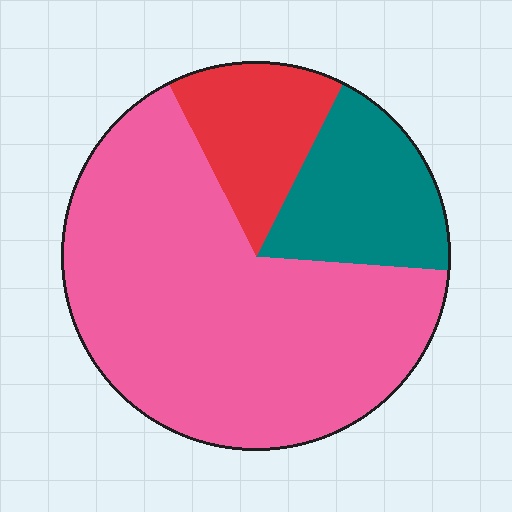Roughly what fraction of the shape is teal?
Teal takes up about one fifth (1/5) of the shape.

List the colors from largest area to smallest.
From largest to smallest: pink, teal, red.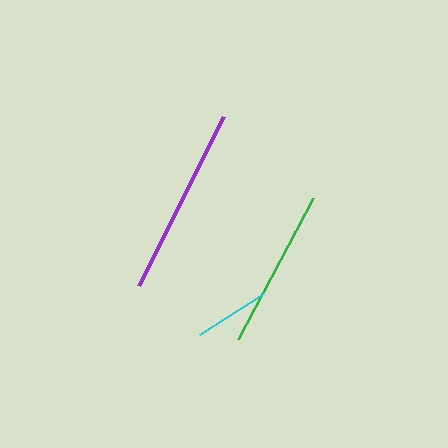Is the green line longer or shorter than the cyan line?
The green line is longer than the cyan line.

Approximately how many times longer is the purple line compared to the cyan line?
The purple line is approximately 2.5 times the length of the cyan line.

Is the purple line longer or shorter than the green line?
The purple line is longer than the green line.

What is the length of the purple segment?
The purple segment is approximately 189 pixels long.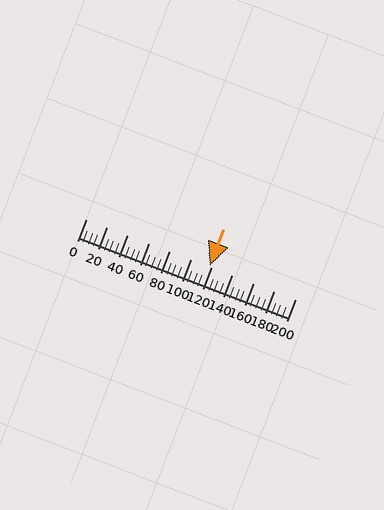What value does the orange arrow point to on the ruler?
The orange arrow points to approximately 118.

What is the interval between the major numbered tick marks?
The major tick marks are spaced 20 units apart.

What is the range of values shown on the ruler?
The ruler shows values from 0 to 200.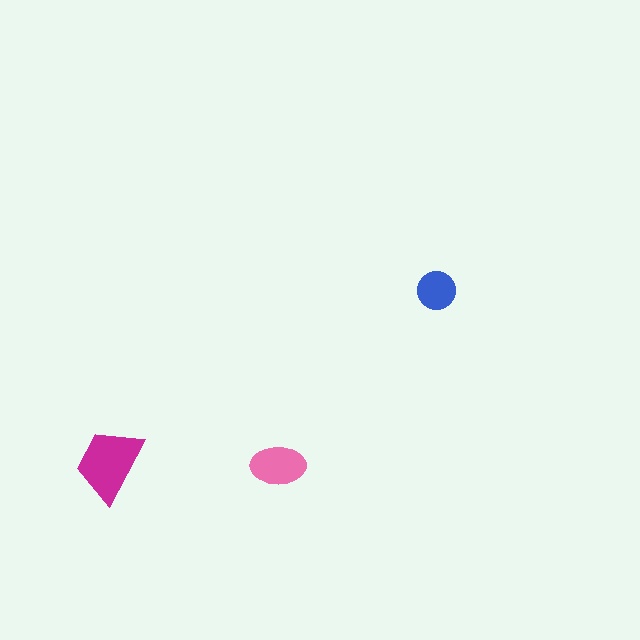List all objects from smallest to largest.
The blue circle, the pink ellipse, the magenta trapezoid.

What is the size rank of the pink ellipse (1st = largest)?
2nd.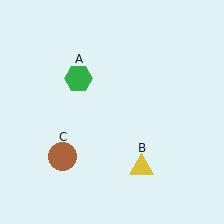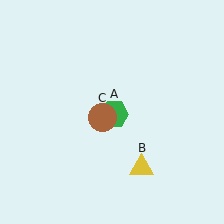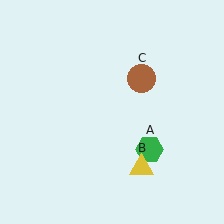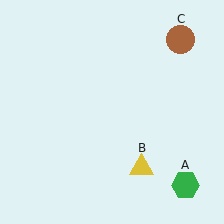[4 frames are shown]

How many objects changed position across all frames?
2 objects changed position: green hexagon (object A), brown circle (object C).